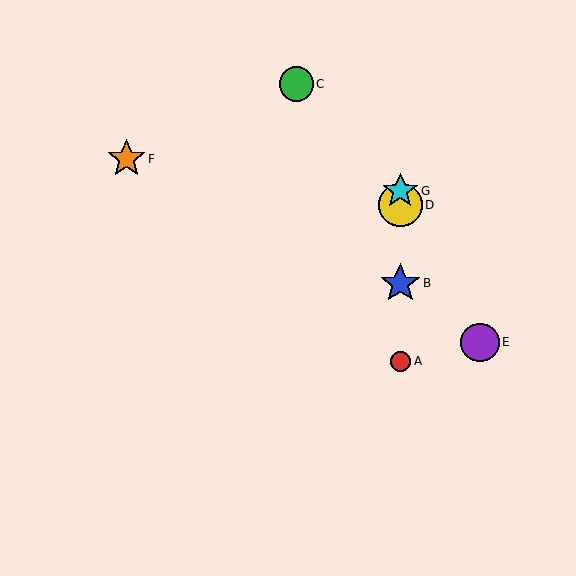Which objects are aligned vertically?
Objects A, B, D, G are aligned vertically.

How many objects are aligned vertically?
4 objects (A, B, D, G) are aligned vertically.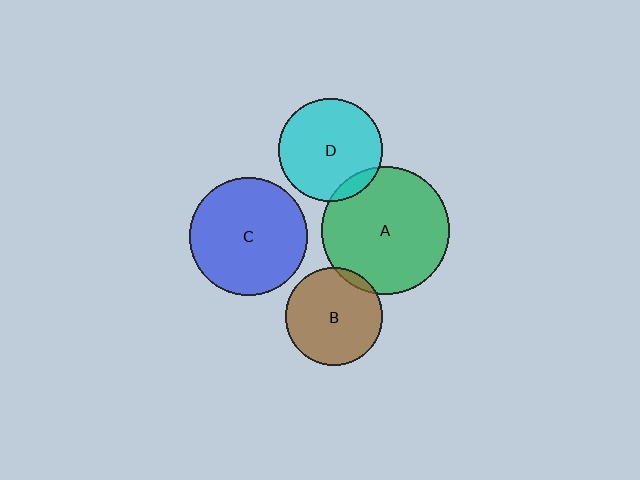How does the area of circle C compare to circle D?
Approximately 1.3 times.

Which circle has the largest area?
Circle A (green).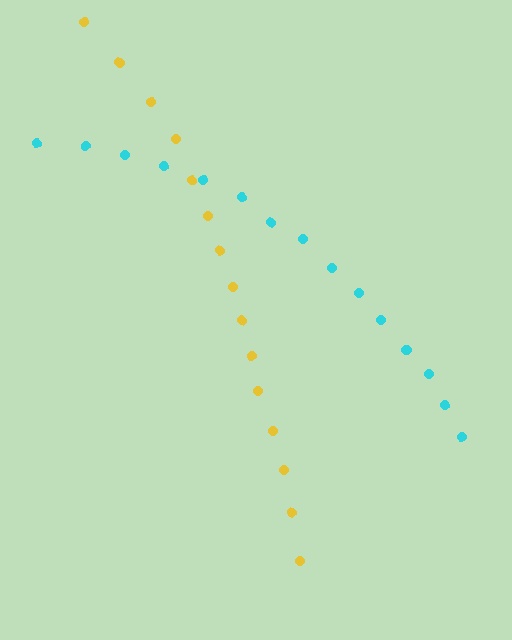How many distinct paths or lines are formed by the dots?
There are 2 distinct paths.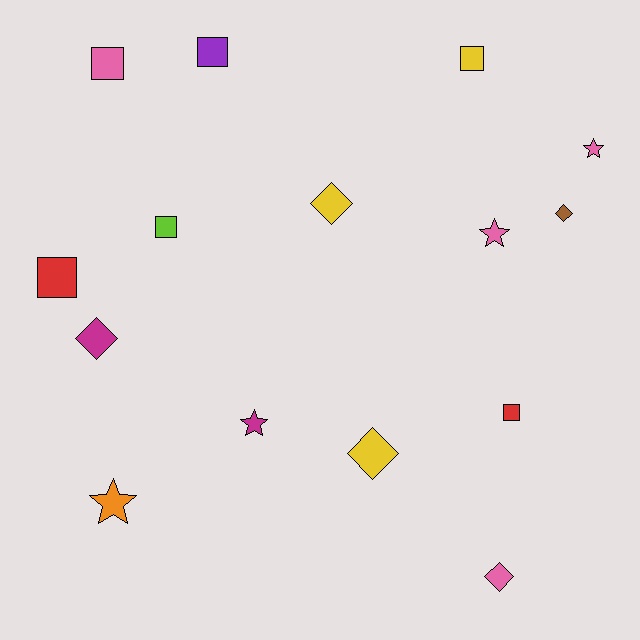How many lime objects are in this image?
There is 1 lime object.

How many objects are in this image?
There are 15 objects.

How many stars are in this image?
There are 4 stars.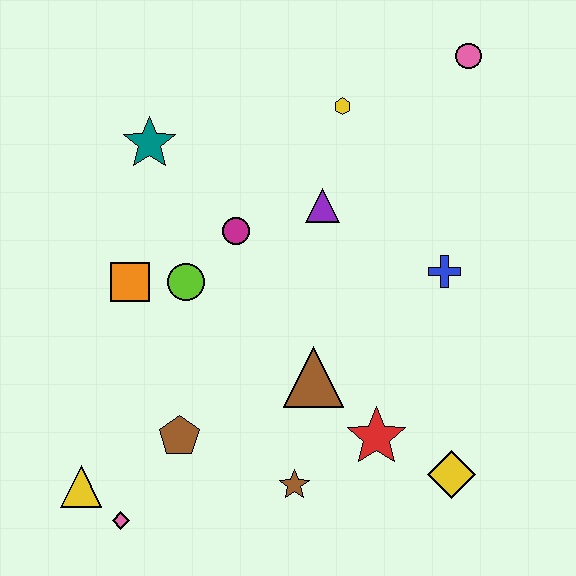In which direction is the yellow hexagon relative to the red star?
The yellow hexagon is above the red star.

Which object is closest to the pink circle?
The yellow hexagon is closest to the pink circle.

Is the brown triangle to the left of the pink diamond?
No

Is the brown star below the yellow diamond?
Yes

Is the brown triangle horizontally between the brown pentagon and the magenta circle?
No